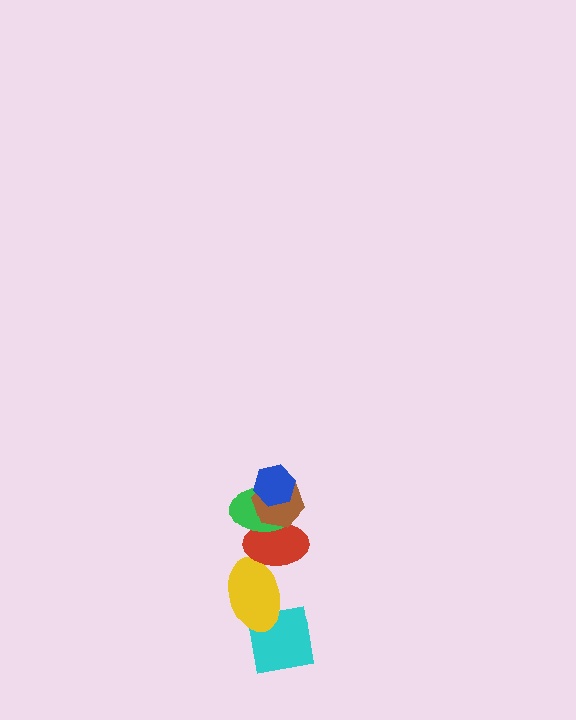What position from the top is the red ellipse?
The red ellipse is 4th from the top.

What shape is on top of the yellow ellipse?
The red ellipse is on top of the yellow ellipse.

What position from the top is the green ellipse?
The green ellipse is 3rd from the top.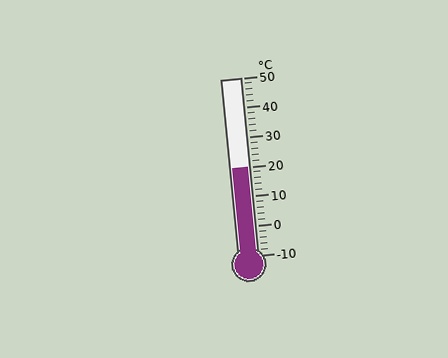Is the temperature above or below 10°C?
The temperature is above 10°C.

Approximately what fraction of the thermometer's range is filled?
The thermometer is filled to approximately 50% of its range.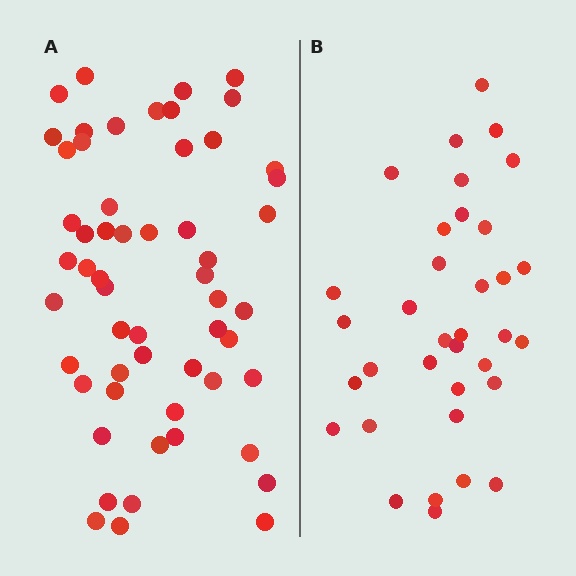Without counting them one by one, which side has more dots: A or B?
Region A (the left region) has more dots.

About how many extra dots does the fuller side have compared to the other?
Region A has approximately 20 more dots than region B.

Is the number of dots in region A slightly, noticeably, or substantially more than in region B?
Region A has substantially more. The ratio is roughly 1.6 to 1.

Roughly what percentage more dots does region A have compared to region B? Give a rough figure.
About 60% more.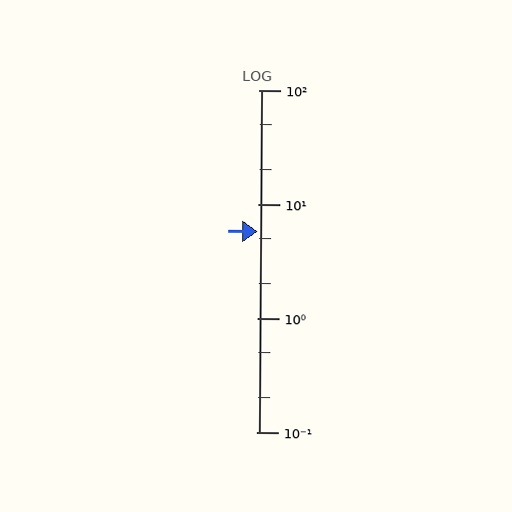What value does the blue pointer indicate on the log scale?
The pointer indicates approximately 5.7.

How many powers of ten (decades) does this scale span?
The scale spans 3 decades, from 0.1 to 100.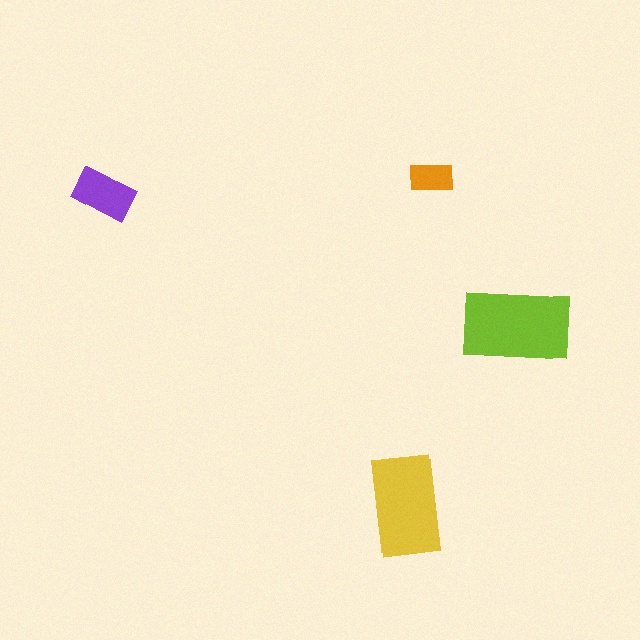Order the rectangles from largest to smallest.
the lime one, the yellow one, the purple one, the orange one.